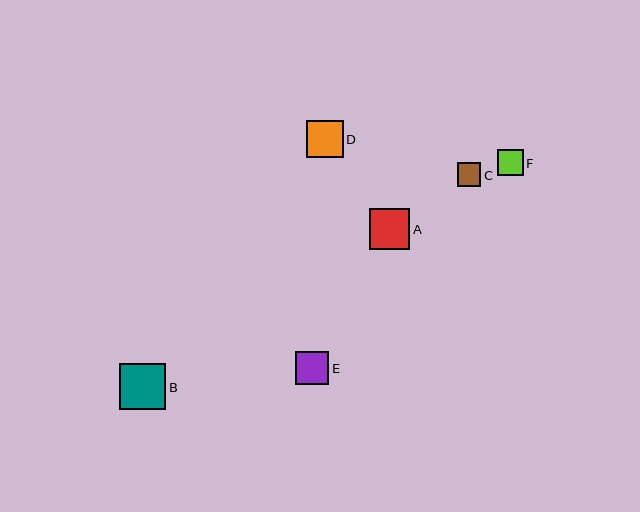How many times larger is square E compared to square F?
Square E is approximately 1.3 times the size of square F.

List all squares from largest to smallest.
From largest to smallest: B, A, D, E, F, C.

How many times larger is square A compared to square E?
Square A is approximately 1.2 times the size of square E.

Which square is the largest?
Square B is the largest with a size of approximately 46 pixels.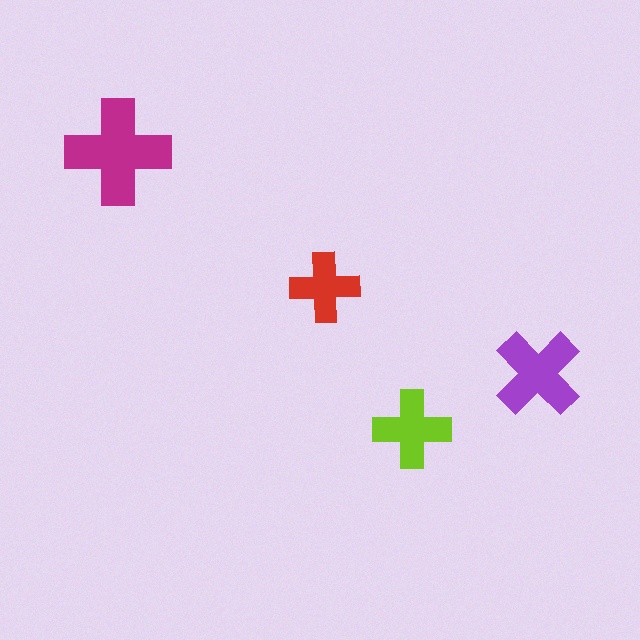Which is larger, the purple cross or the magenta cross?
The magenta one.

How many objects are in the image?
There are 4 objects in the image.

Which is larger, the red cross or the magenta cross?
The magenta one.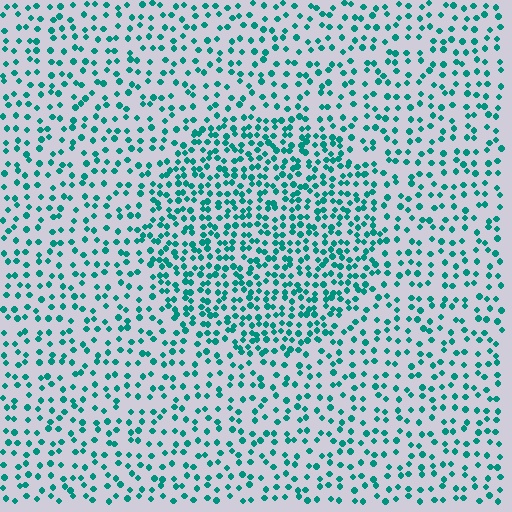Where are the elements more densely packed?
The elements are more densely packed inside the circle boundary.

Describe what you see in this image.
The image contains small teal elements arranged at two different densities. A circle-shaped region is visible where the elements are more densely packed than the surrounding area.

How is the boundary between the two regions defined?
The boundary is defined by a change in element density (approximately 1.9x ratio). All elements are the same color, size, and shape.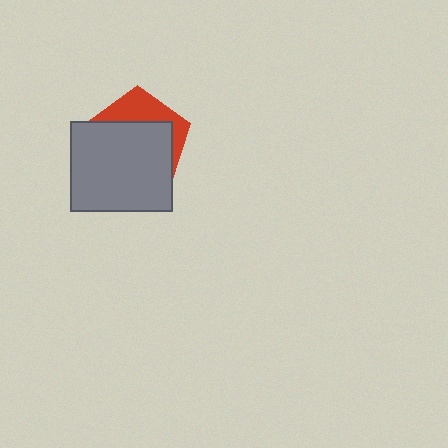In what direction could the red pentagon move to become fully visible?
The red pentagon could move up. That would shift it out from behind the gray rectangle entirely.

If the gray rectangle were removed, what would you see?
You would see the complete red pentagon.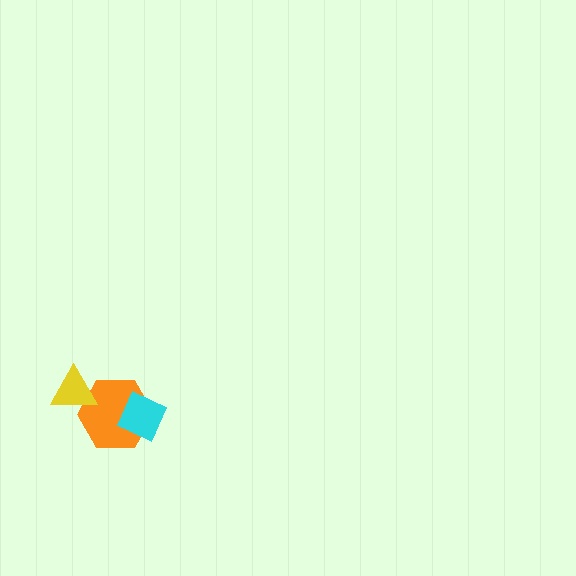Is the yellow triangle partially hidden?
No, no other shape covers it.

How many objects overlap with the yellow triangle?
1 object overlaps with the yellow triangle.